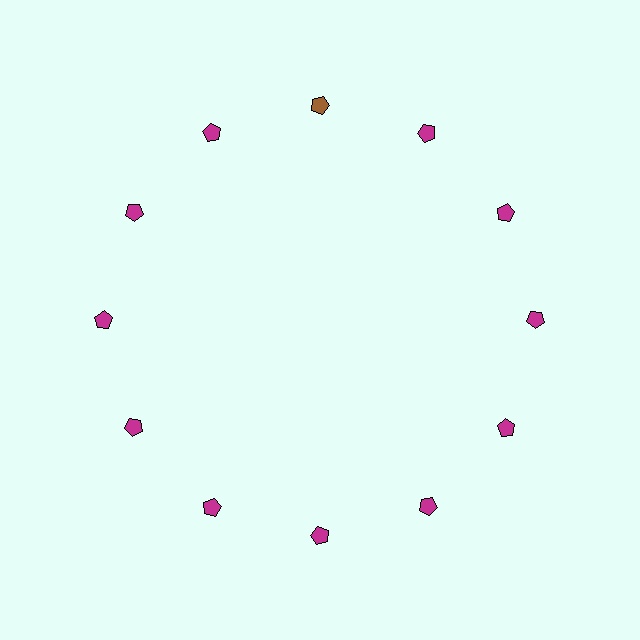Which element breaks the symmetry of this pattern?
The brown pentagon at roughly the 12 o'clock position breaks the symmetry. All other shapes are magenta pentagons.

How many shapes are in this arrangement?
There are 12 shapes arranged in a ring pattern.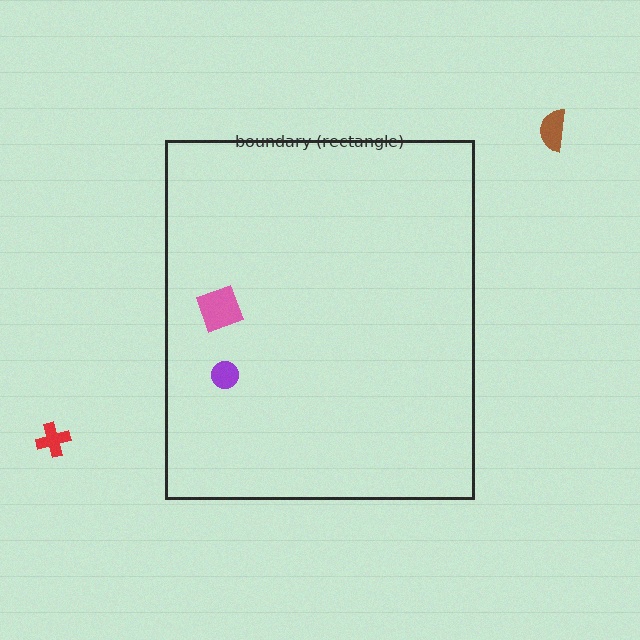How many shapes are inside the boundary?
2 inside, 2 outside.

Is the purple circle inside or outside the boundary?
Inside.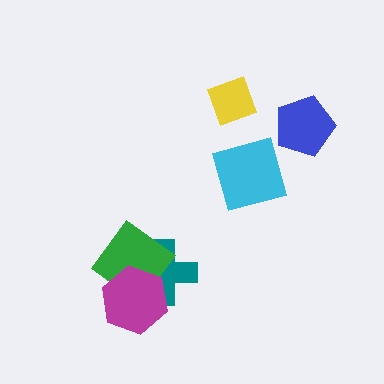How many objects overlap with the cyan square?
0 objects overlap with the cyan square.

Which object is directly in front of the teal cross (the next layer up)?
The green diamond is directly in front of the teal cross.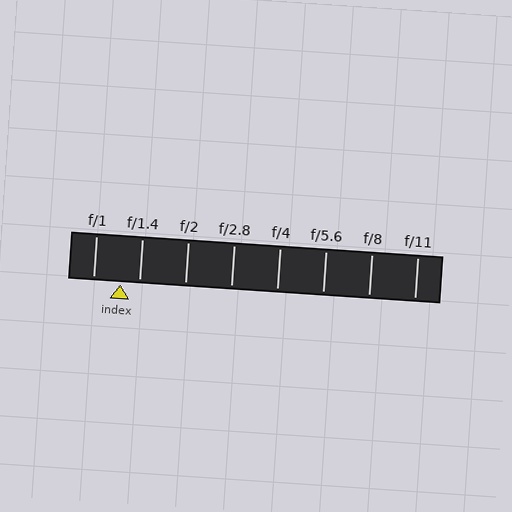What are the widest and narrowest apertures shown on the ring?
The widest aperture shown is f/1 and the narrowest is f/11.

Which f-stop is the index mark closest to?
The index mark is closest to f/1.4.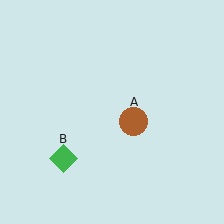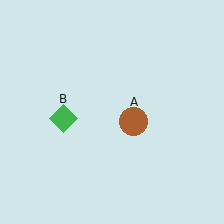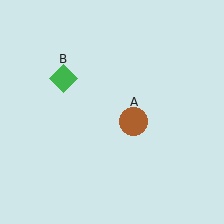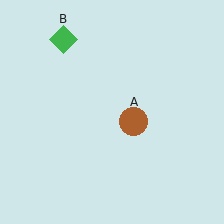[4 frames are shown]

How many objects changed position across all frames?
1 object changed position: green diamond (object B).